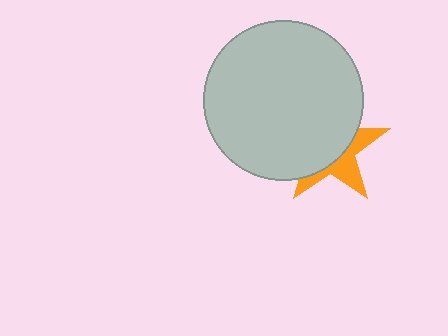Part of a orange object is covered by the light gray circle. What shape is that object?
It is a star.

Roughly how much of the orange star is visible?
A small part of it is visible (roughly 37%).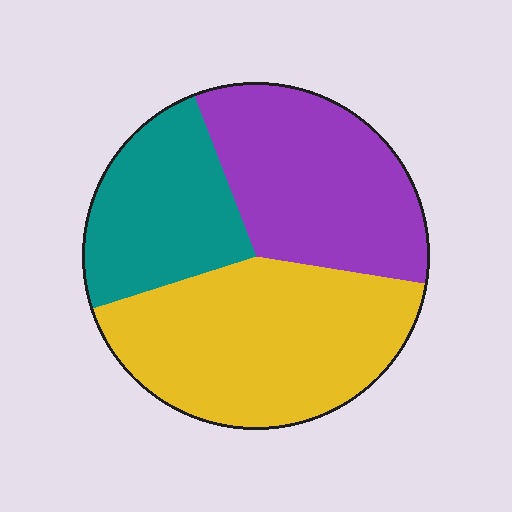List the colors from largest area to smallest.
From largest to smallest: yellow, purple, teal.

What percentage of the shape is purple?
Purple covers around 35% of the shape.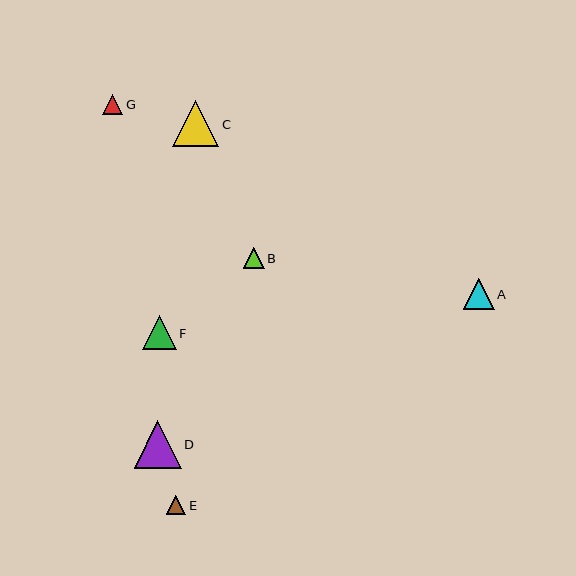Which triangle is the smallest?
Triangle E is the smallest with a size of approximately 19 pixels.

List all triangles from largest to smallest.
From largest to smallest: D, C, F, A, B, G, E.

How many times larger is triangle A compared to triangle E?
Triangle A is approximately 1.6 times the size of triangle E.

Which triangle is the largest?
Triangle D is the largest with a size of approximately 47 pixels.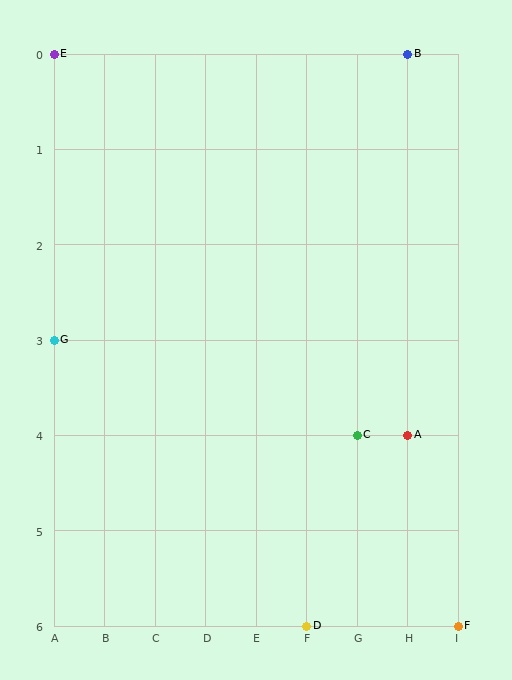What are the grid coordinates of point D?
Point D is at grid coordinates (F, 6).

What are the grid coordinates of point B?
Point B is at grid coordinates (H, 0).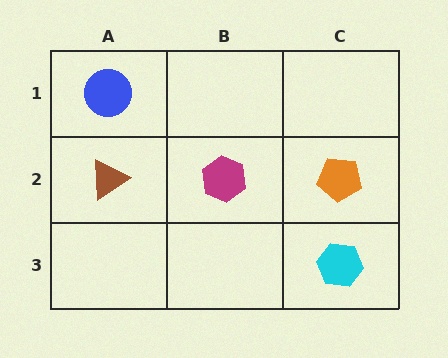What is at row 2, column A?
A brown triangle.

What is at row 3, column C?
A cyan hexagon.